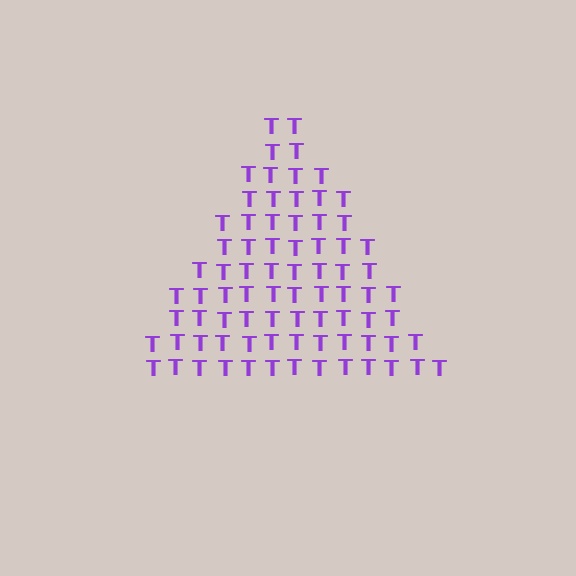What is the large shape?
The large shape is a triangle.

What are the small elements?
The small elements are letter T's.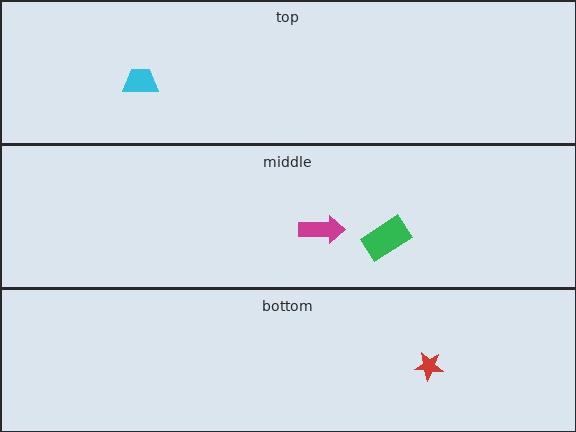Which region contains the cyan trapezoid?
The top region.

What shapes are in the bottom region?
The red star.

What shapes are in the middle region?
The magenta arrow, the green rectangle.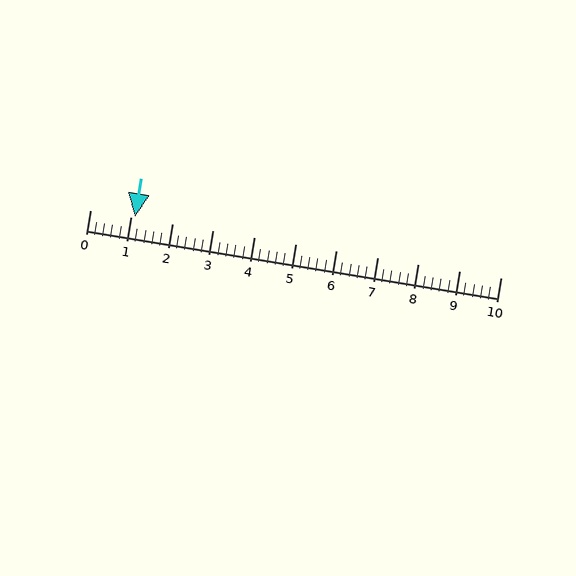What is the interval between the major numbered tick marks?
The major tick marks are spaced 1 units apart.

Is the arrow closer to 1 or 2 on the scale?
The arrow is closer to 1.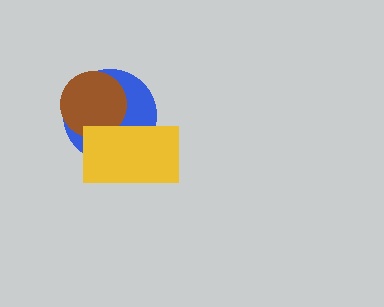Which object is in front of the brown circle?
The yellow rectangle is in front of the brown circle.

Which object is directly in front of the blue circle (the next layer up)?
The brown circle is directly in front of the blue circle.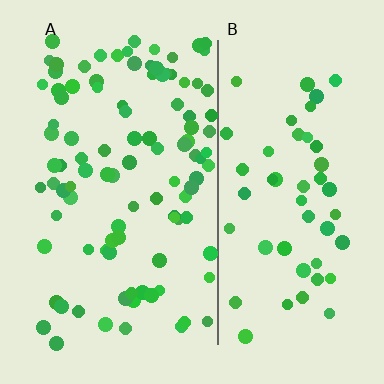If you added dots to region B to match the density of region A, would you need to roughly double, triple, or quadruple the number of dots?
Approximately double.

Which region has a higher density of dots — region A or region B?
A (the left).